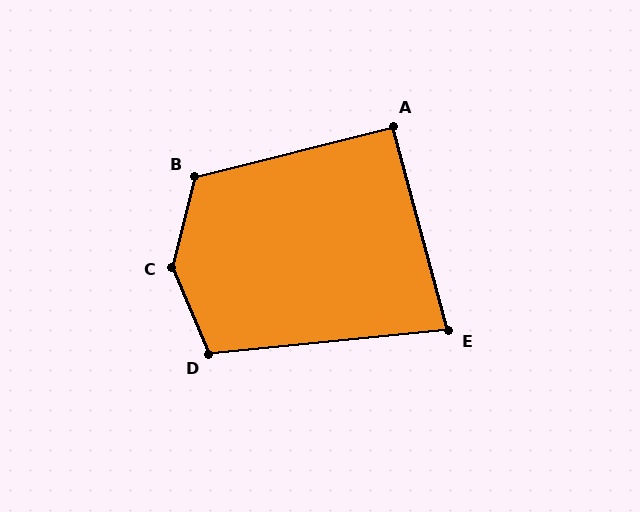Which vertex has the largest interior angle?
C, at approximately 143 degrees.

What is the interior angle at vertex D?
Approximately 107 degrees (obtuse).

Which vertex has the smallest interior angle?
E, at approximately 81 degrees.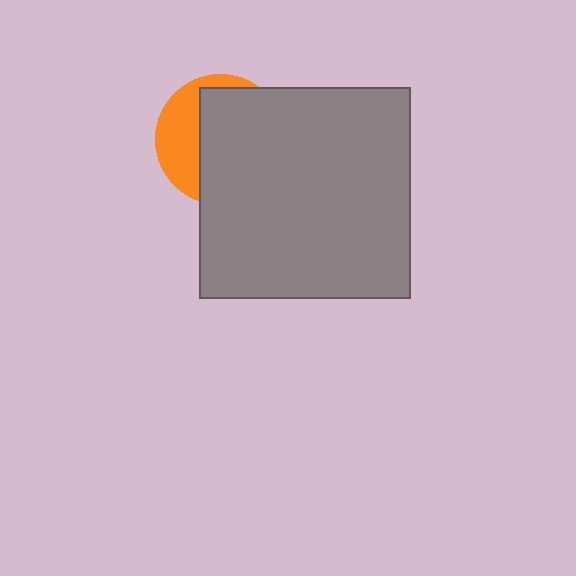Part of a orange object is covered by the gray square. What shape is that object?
It is a circle.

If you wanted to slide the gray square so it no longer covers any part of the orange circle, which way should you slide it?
Slide it right — that is the most direct way to separate the two shapes.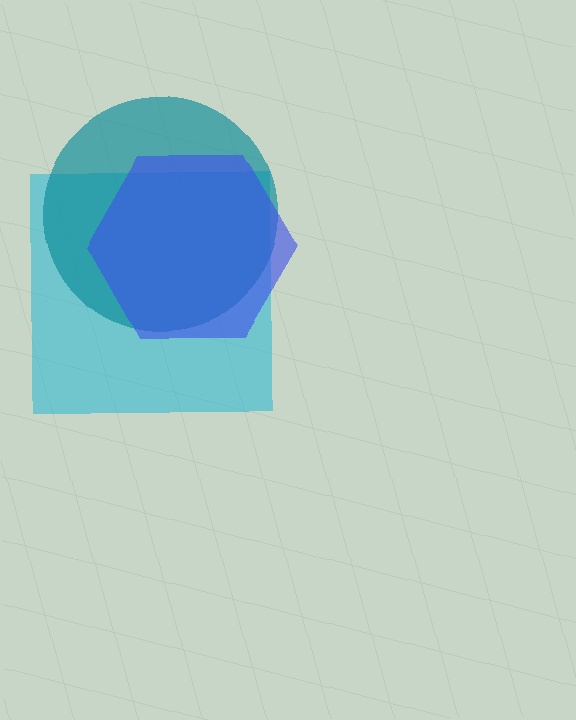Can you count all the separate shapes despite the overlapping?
Yes, there are 3 separate shapes.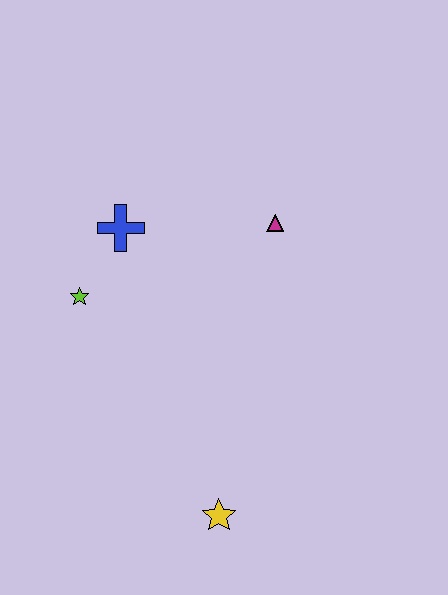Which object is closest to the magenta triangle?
The blue cross is closest to the magenta triangle.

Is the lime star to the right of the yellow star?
No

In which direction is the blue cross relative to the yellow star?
The blue cross is above the yellow star.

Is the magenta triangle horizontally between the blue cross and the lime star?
No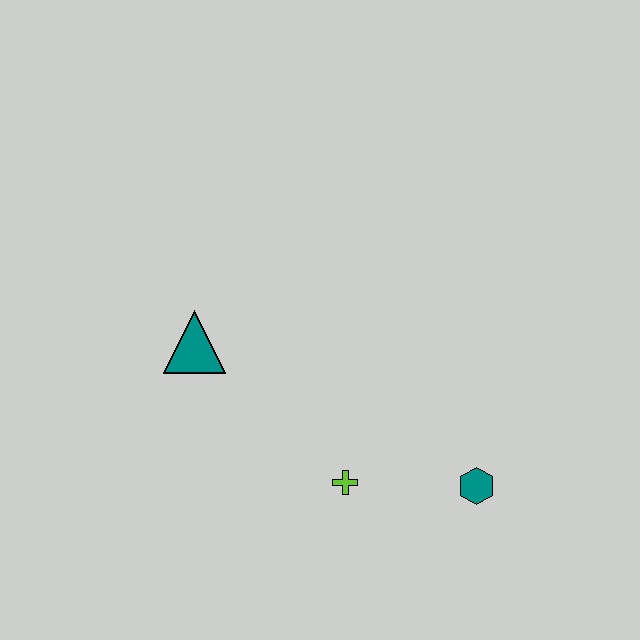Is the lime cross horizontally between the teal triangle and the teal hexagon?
Yes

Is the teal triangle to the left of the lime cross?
Yes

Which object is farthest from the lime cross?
The teal triangle is farthest from the lime cross.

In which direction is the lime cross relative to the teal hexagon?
The lime cross is to the left of the teal hexagon.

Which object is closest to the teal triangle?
The lime cross is closest to the teal triangle.